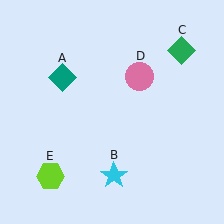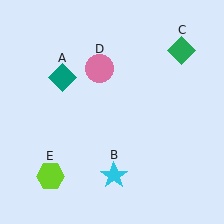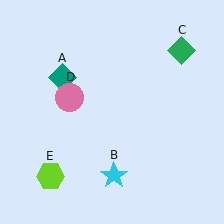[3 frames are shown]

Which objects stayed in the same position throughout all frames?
Teal diamond (object A) and cyan star (object B) and green diamond (object C) and lime hexagon (object E) remained stationary.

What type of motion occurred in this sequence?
The pink circle (object D) rotated counterclockwise around the center of the scene.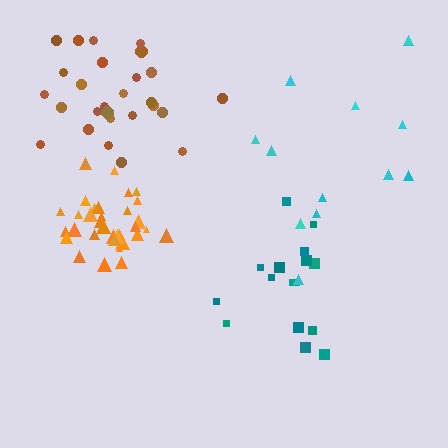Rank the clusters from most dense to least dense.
orange, brown, teal, cyan.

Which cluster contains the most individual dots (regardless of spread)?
Orange (34).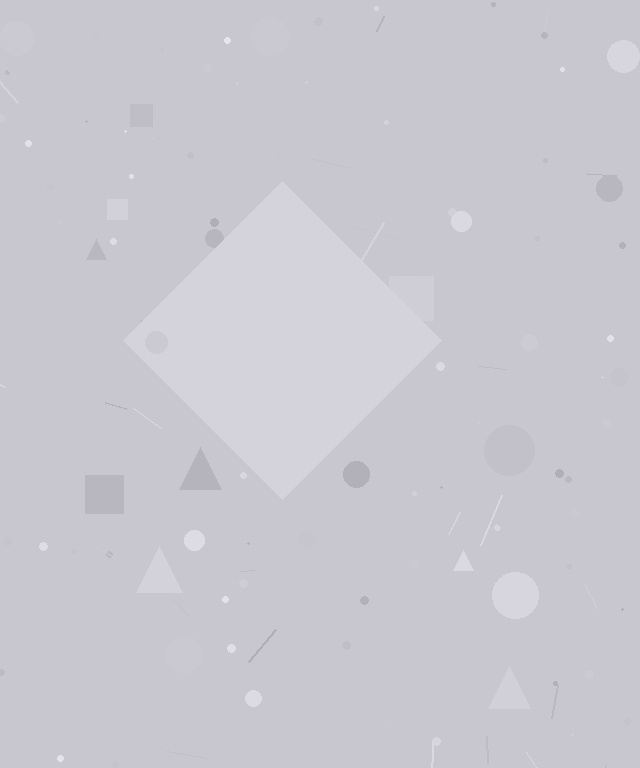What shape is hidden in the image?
A diamond is hidden in the image.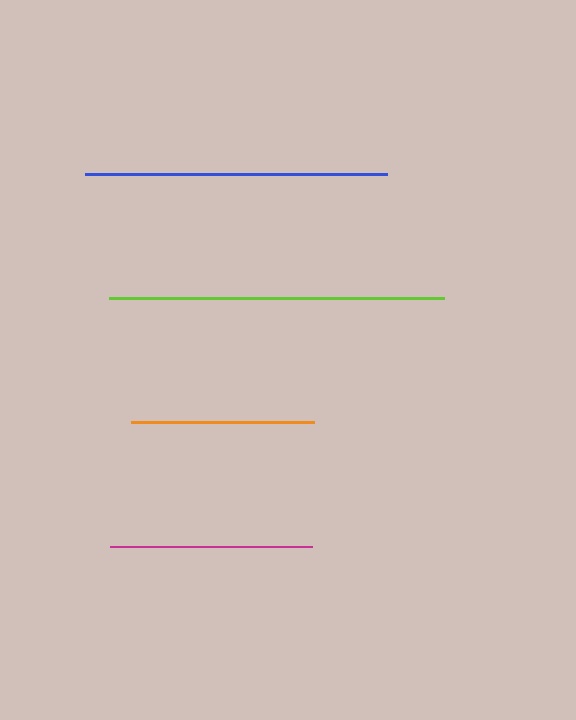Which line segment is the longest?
The lime line is the longest at approximately 335 pixels.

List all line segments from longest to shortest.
From longest to shortest: lime, blue, magenta, orange.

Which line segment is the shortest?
The orange line is the shortest at approximately 183 pixels.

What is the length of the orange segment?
The orange segment is approximately 183 pixels long.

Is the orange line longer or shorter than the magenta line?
The magenta line is longer than the orange line.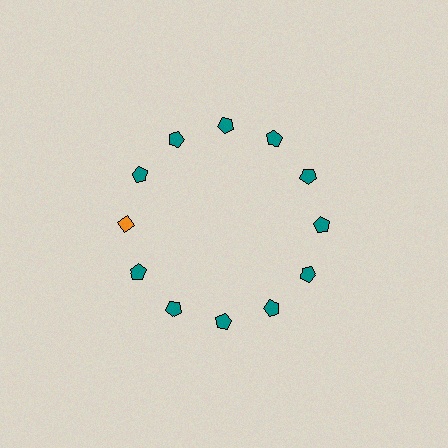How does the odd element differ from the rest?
It differs in both color (orange instead of teal) and shape (diamond instead of pentagon).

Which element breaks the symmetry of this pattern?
The orange diamond at roughly the 9 o'clock position breaks the symmetry. All other shapes are teal pentagons.